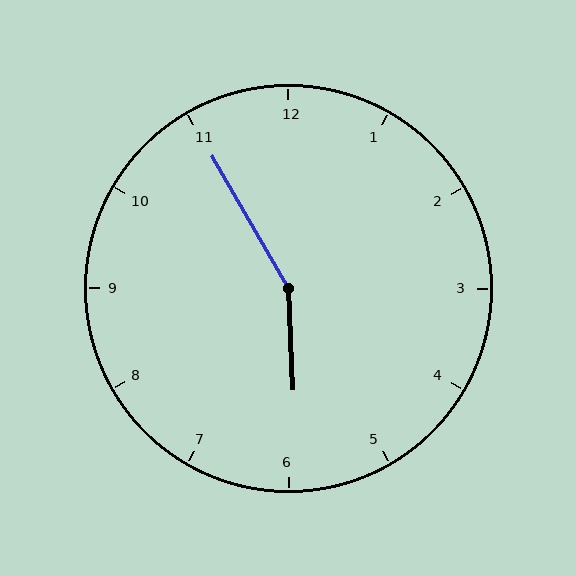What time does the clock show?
5:55.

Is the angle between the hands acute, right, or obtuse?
It is obtuse.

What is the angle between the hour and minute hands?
Approximately 152 degrees.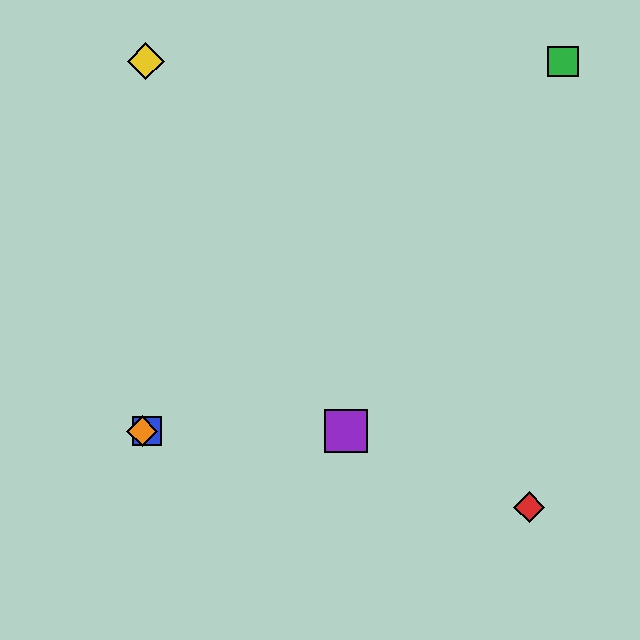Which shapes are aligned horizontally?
The blue square, the purple square, the orange diamond are aligned horizontally.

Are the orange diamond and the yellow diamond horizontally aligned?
No, the orange diamond is at y≈431 and the yellow diamond is at y≈61.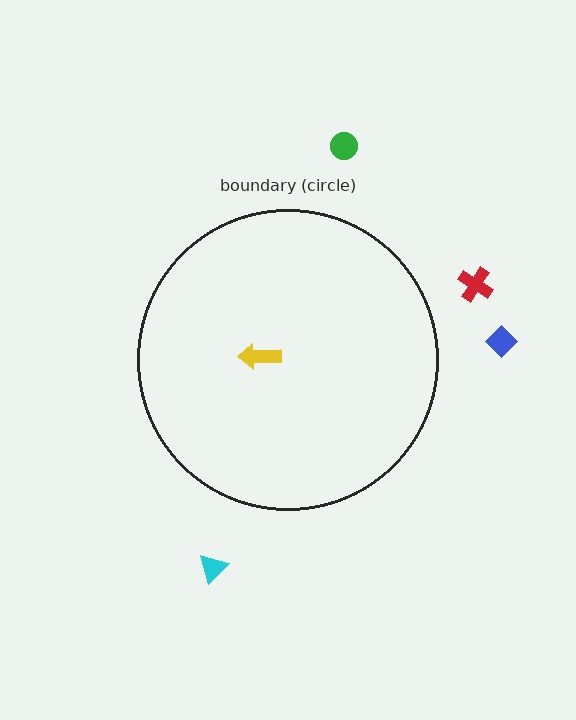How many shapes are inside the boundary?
1 inside, 4 outside.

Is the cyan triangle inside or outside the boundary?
Outside.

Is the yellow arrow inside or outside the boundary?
Inside.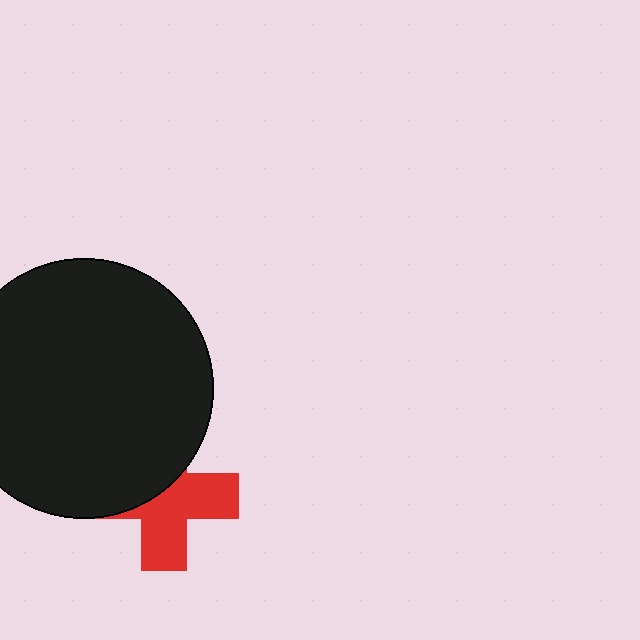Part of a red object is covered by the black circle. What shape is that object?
It is a cross.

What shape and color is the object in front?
The object in front is a black circle.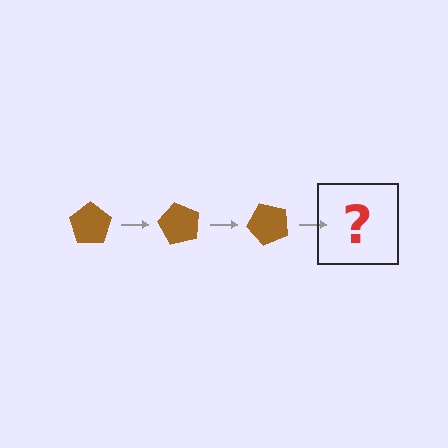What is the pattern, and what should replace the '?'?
The pattern is that the pentagon rotates 60 degrees each step. The '?' should be a brown pentagon rotated 180 degrees.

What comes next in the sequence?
The next element should be a brown pentagon rotated 180 degrees.